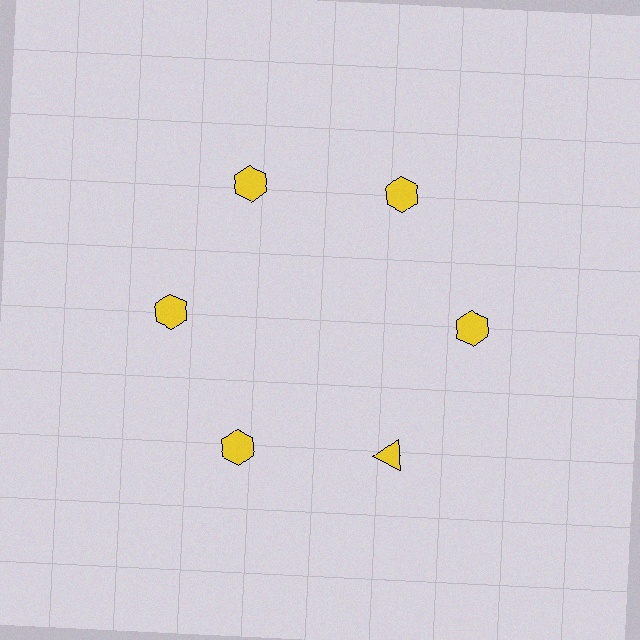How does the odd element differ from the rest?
It has a different shape: triangle instead of hexagon.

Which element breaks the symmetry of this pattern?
The yellow triangle at roughly the 5 o'clock position breaks the symmetry. All other shapes are yellow hexagons.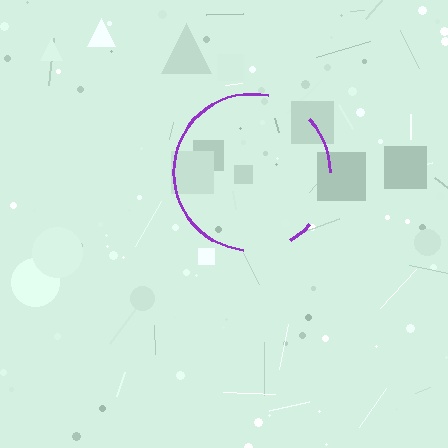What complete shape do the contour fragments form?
The contour fragments form a circle.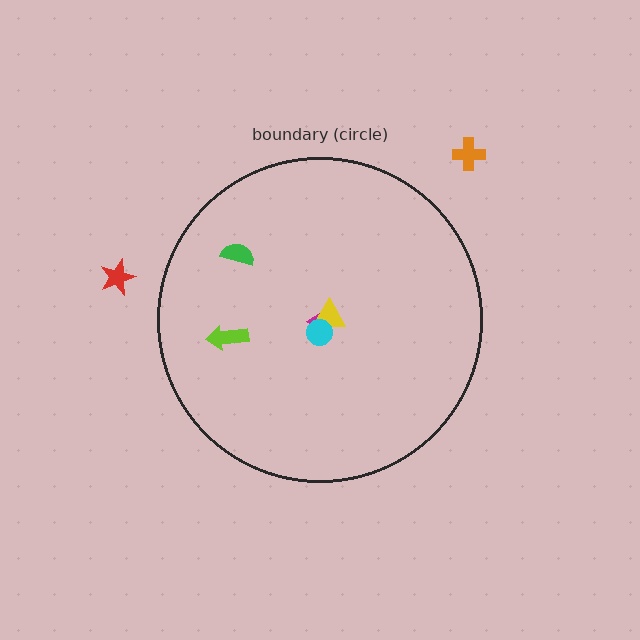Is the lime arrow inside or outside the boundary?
Inside.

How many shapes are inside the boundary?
5 inside, 2 outside.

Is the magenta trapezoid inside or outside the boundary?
Inside.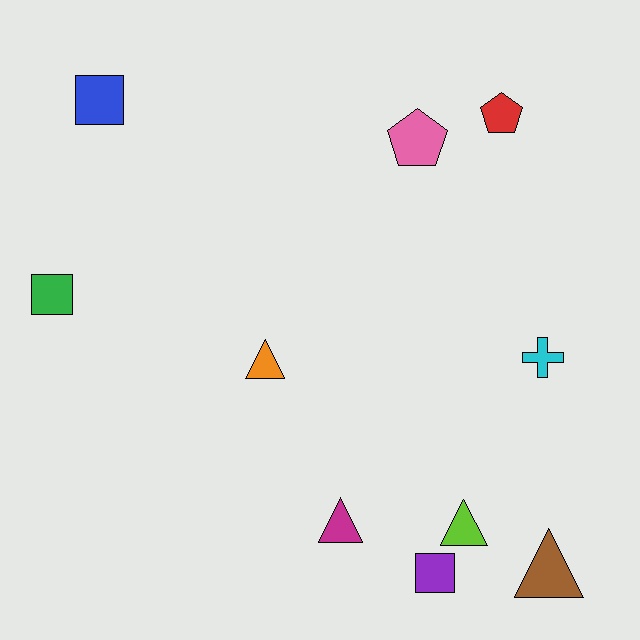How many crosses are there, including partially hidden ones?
There is 1 cross.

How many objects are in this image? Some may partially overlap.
There are 10 objects.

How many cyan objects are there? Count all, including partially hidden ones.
There is 1 cyan object.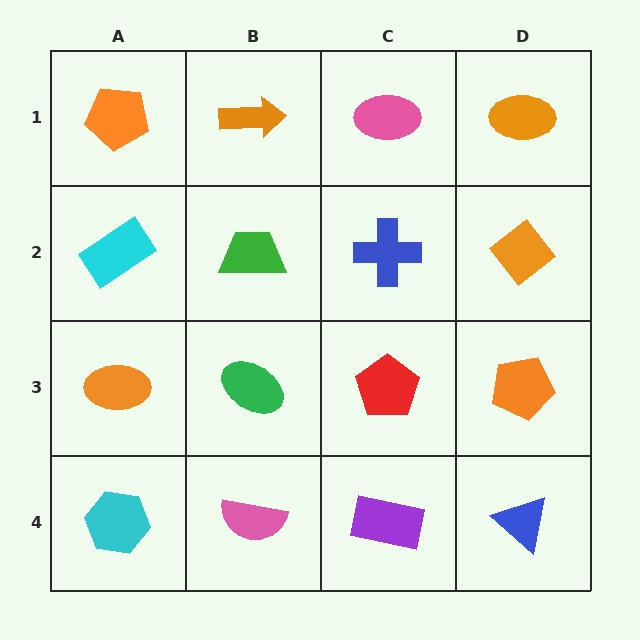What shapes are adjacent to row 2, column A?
An orange pentagon (row 1, column A), an orange ellipse (row 3, column A), a green trapezoid (row 2, column B).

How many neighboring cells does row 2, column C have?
4.